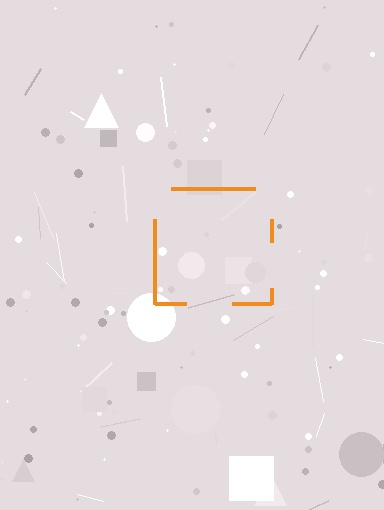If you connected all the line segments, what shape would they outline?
They would outline a square.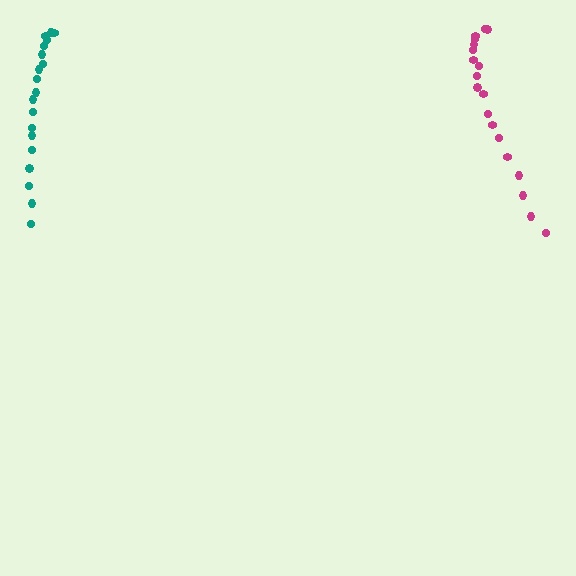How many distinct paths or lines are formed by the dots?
There are 2 distinct paths.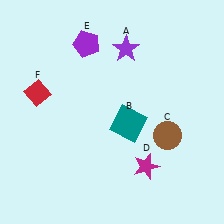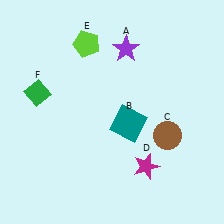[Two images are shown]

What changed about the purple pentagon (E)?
In Image 1, E is purple. In Image 2, it changed to lime.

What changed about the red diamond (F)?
In Image 1, F is red. In Image 2, it changed to green.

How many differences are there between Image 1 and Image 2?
There are 2 differences between the two images.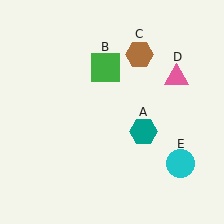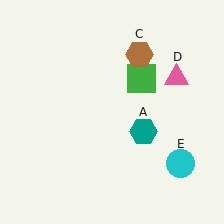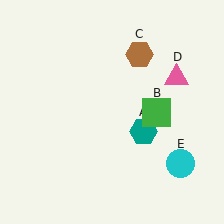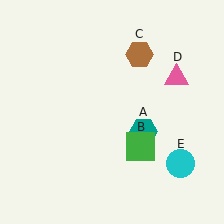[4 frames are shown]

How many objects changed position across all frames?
1 object changed position: green square (object B).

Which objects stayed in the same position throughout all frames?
Teal hexagon (object A) and brown hexagon (object C) and pink triangle (object D) and cyan circle (object E) remained stationary.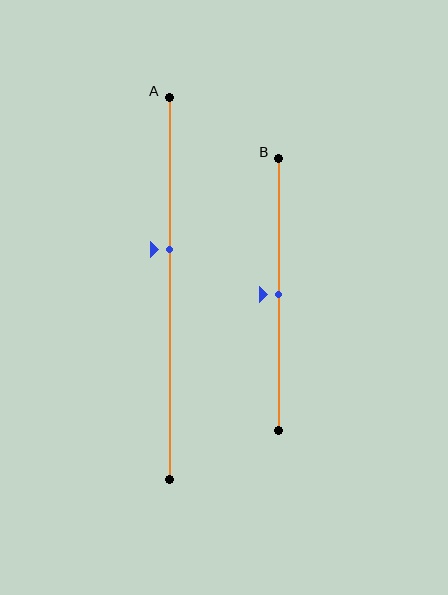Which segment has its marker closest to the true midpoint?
Segment B has its marker closest to the true midpoint.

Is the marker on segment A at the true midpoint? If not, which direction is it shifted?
No, the marker on segment A is shifted upward by about 10% of the segment length.